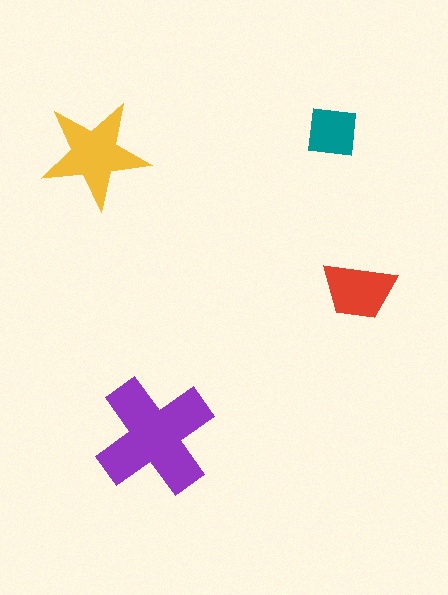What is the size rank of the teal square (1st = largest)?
4th.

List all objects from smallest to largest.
The teal square, the red trapezoid, the yellow star, the purple cross.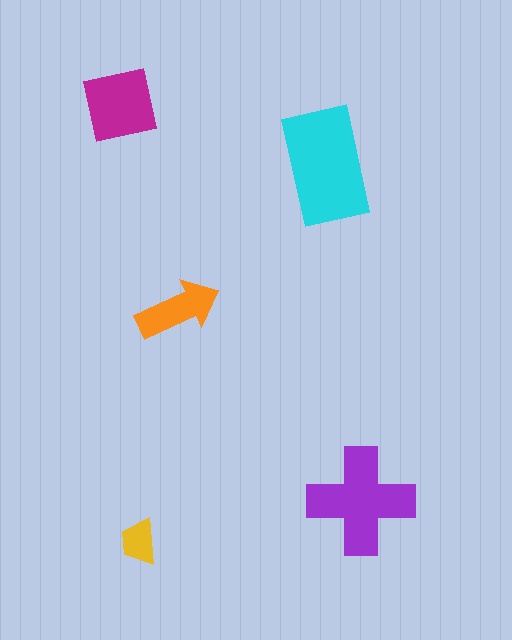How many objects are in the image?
There are 5 objects in the image.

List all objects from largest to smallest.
The cyan rectangle, the purple cross, the magenta square, the orange arrow, the yellow trapezoid.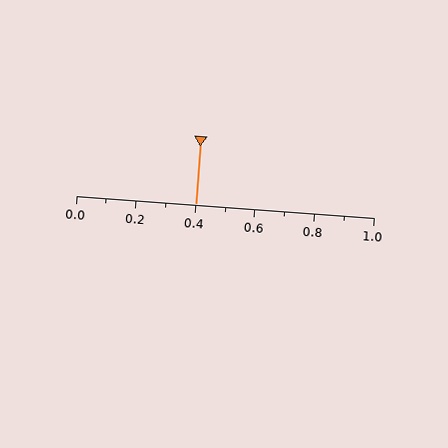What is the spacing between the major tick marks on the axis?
The major ticks are spaced 0.2 apart.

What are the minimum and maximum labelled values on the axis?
The axis runs from 0.0 to 1.0.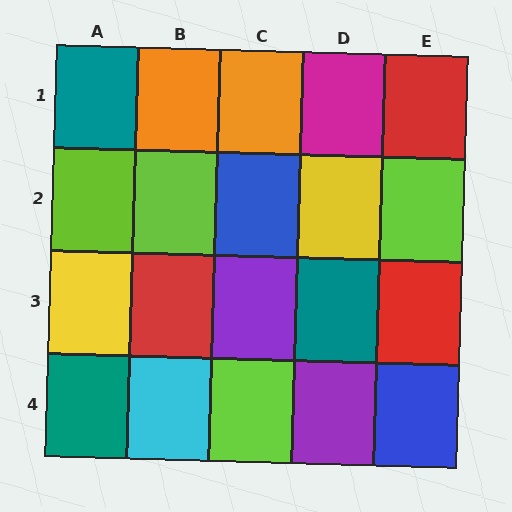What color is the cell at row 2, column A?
Lime.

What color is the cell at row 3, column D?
Teal.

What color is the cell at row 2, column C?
Blue.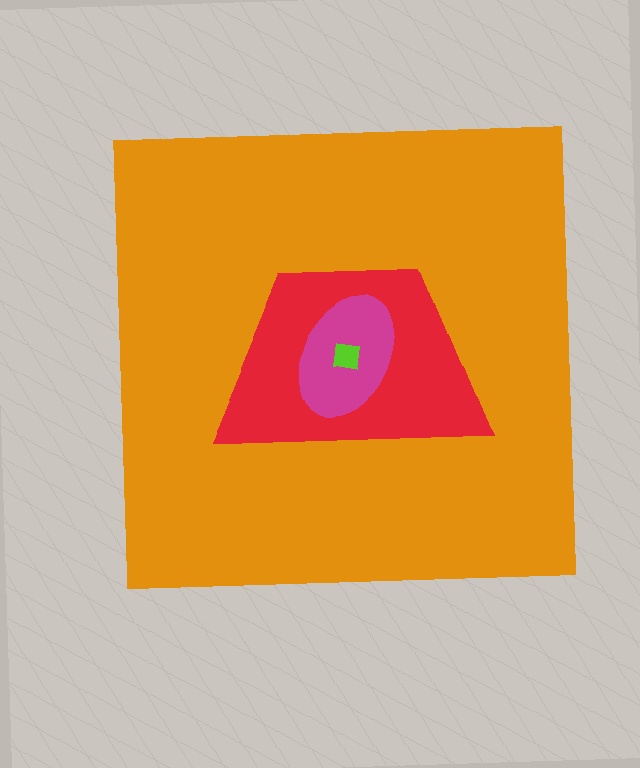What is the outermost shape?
The orange square.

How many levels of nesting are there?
4.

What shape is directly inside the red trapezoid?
The magenta ellipse.